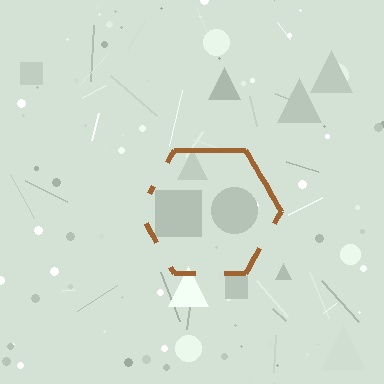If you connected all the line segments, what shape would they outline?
They would outline a hexagon.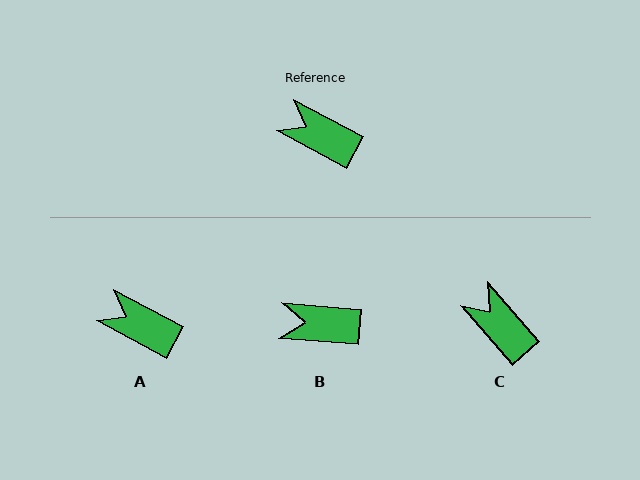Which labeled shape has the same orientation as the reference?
A.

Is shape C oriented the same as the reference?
No, it is off by about 20 degrees.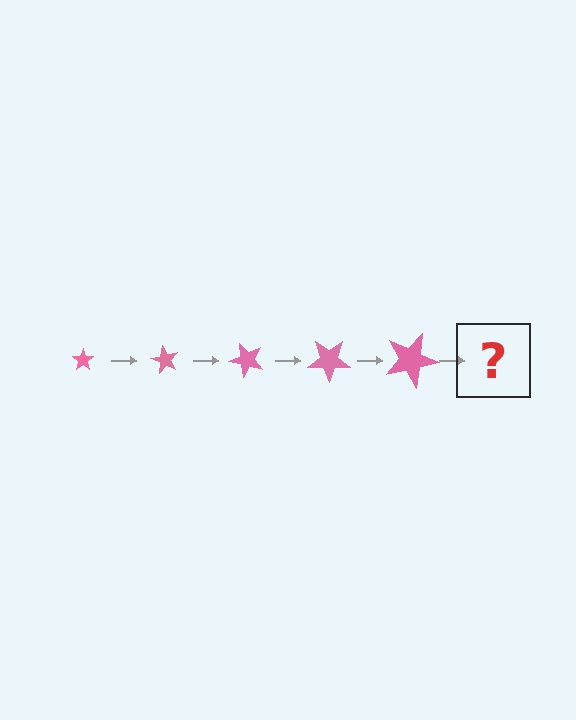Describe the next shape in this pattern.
It should be a star, larger than the previous one and rotated 300 degrees from the start.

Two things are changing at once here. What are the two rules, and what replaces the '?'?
The two rules are that the star grows larger each step and it rotates 60 degrees each step. The '?' should be a star, larger than the previous one and rotated 300 degrees from the start.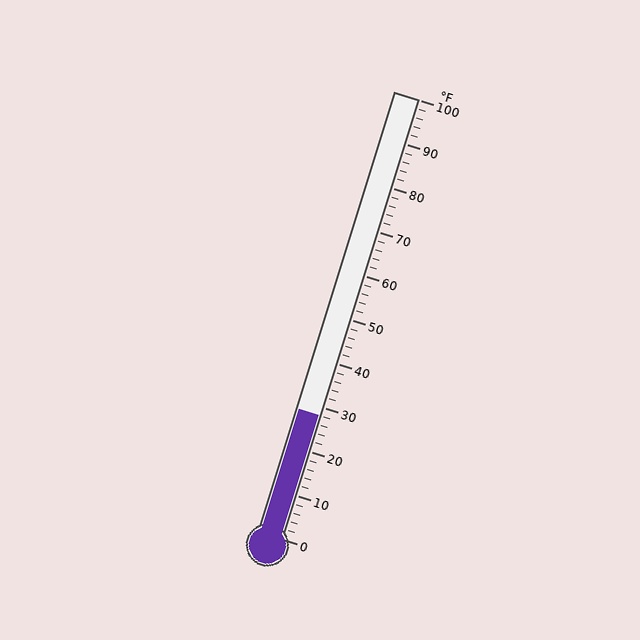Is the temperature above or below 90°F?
The temperature is below 90°F.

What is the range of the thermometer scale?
The thermometer scale ranges from 0°F to 100°F.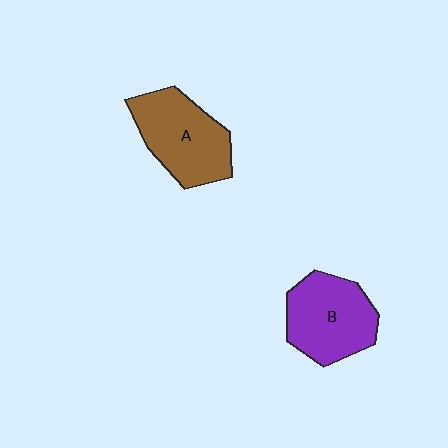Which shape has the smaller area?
Shape B (purple).